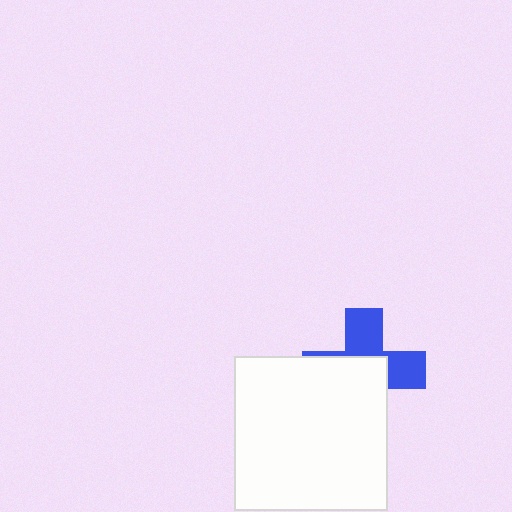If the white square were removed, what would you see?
You would see the complete blue cross.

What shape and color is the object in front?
The object in front is a white square.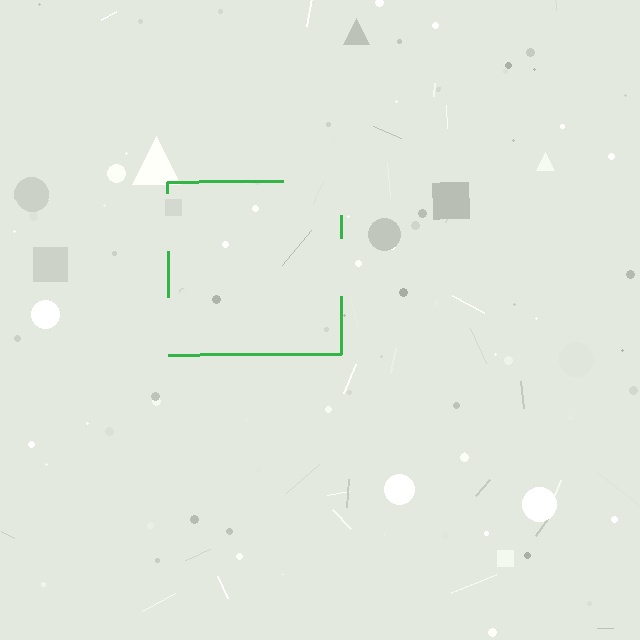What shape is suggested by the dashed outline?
The dashed outline suggests a square.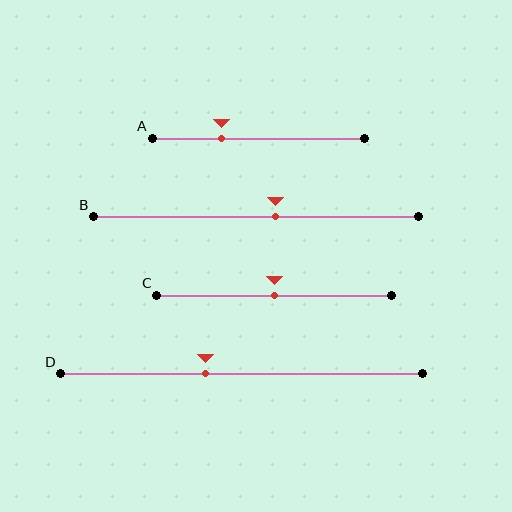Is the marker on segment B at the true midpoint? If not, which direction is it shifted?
No, the marker on segment B is shifted to the right by about 6% of the segment length.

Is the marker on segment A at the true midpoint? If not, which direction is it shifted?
No, the marker on segment A is shifted to the left by about 17% of the segment length.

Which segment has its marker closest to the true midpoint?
Segment C has its marker closest to the true midpoint.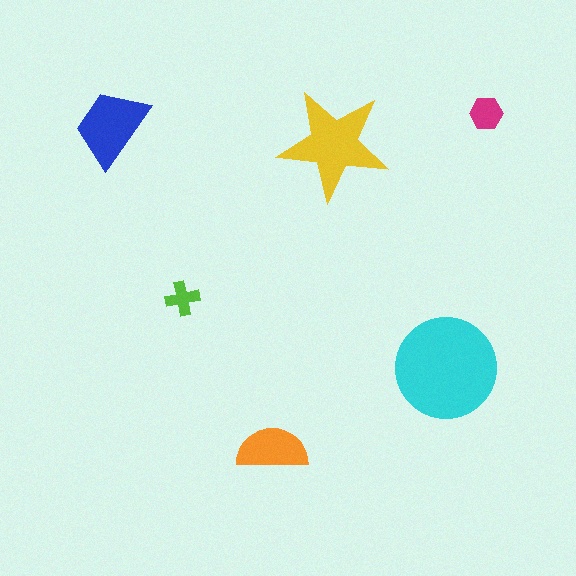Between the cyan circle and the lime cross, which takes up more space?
The cyan circle.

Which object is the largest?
The cyan circle.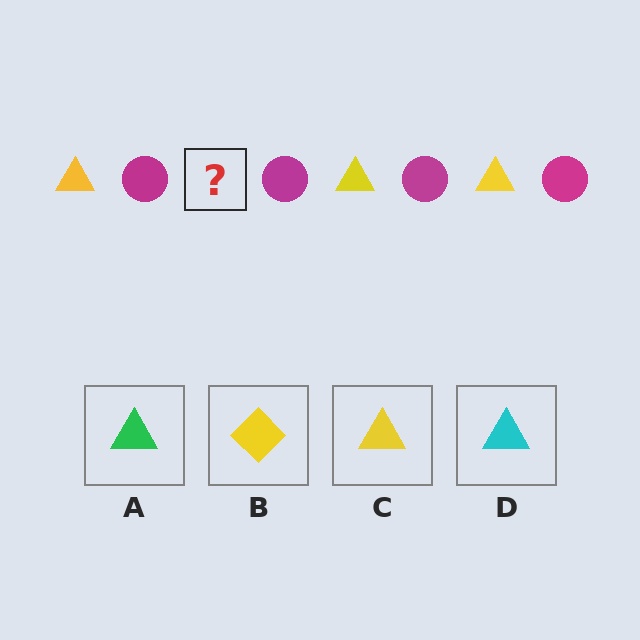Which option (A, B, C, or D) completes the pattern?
C.